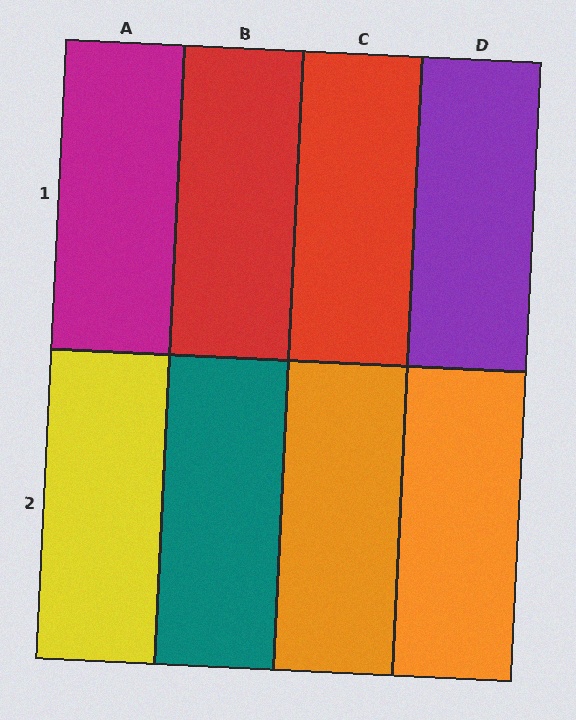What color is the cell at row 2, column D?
Orange.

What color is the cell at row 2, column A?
Yellow.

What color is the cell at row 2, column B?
Teal.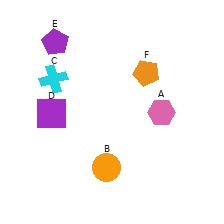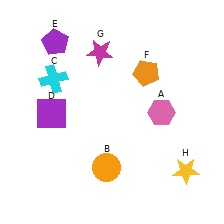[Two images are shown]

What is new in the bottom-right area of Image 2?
A yellow star (H) was added in the bottom-right area of Image 2.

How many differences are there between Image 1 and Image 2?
There are 2 differences between the two images.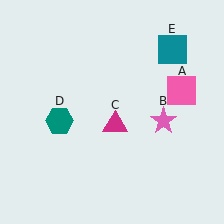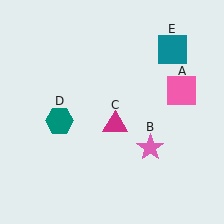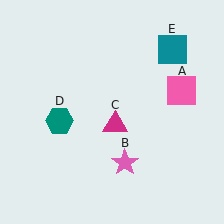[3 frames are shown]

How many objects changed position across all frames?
1 object changed position: pink star (object B).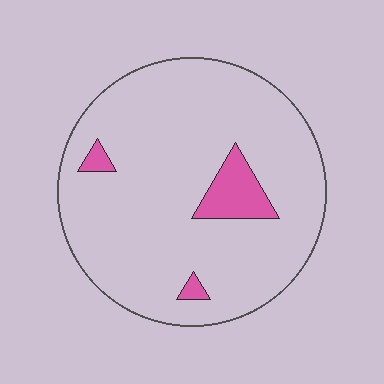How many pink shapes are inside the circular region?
3.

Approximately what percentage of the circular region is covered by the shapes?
Approximately 10%.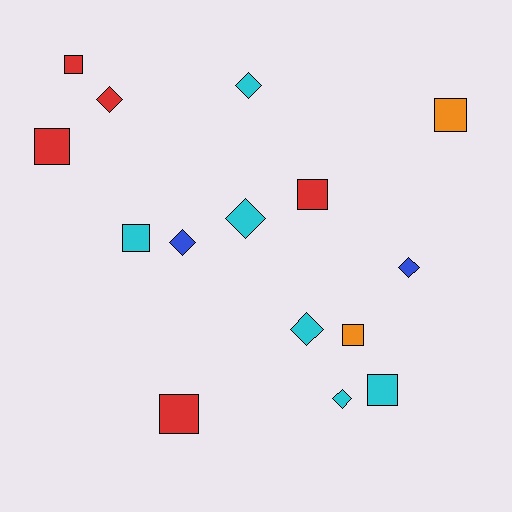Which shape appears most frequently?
Square, with 8 objects.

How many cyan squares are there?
There are 2 cyan squares.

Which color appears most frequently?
Cyan, with 6 objects.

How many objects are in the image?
There are 15 objects.